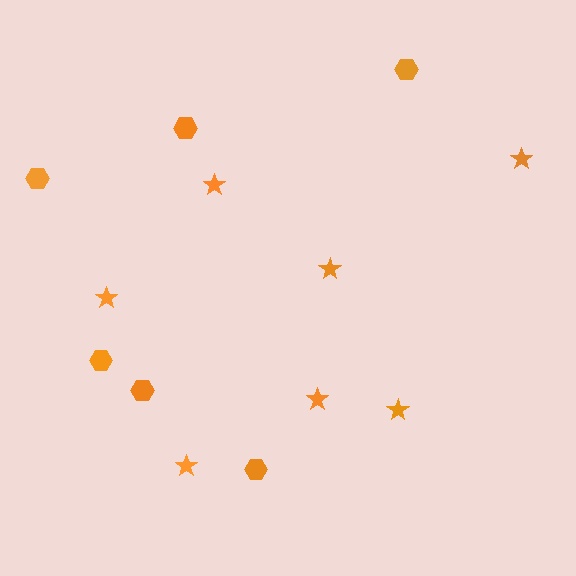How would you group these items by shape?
There are 2 groups: one group of stars (7) and one group of hexagons (6).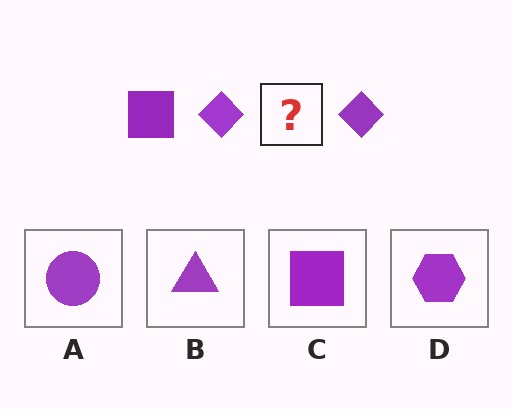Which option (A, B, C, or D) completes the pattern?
C.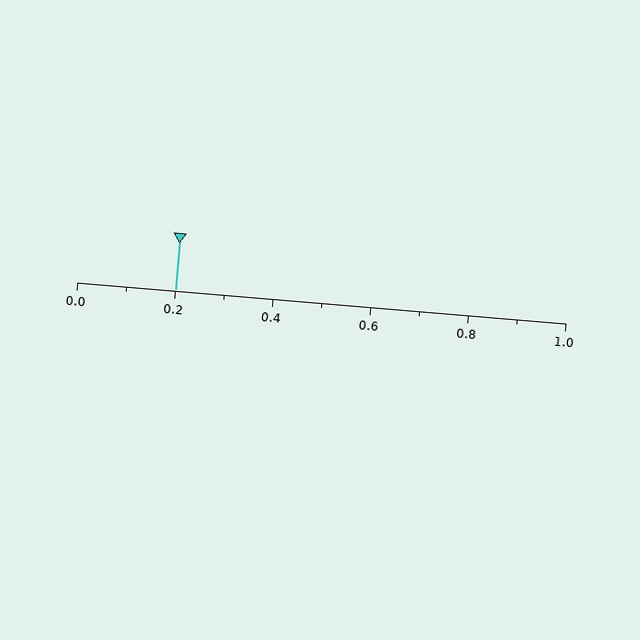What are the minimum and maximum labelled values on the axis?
The axis runs from 0.0 to 1.0.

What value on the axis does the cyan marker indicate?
The marker indicates approximately 0.2.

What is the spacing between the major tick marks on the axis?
The major ticks are spaced 0.2 apart.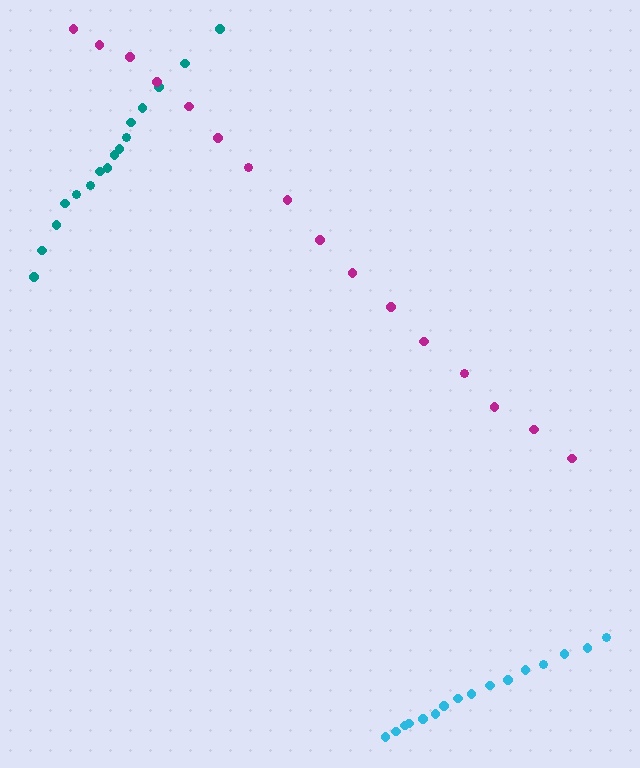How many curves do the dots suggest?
There are 3 distinct paths.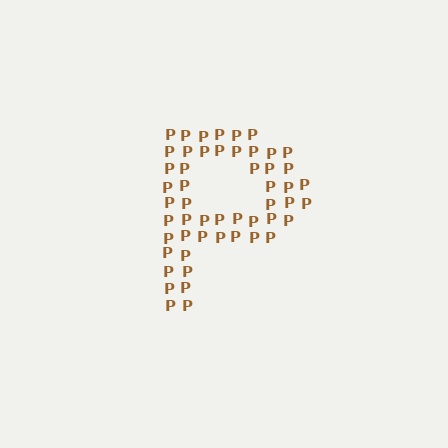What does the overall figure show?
The overall figure shows the letter P.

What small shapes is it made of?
It is made of small letter P's.